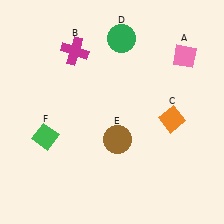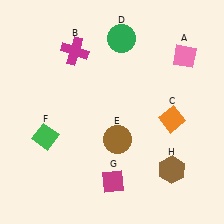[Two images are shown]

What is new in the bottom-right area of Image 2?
A magenta diamond (G) was added in the bottom-right area of Image 2.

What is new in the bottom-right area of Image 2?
A brown hexagon (H) was added in the bottom-right area of Image 2.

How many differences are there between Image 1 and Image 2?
There are 2 differences between the two images.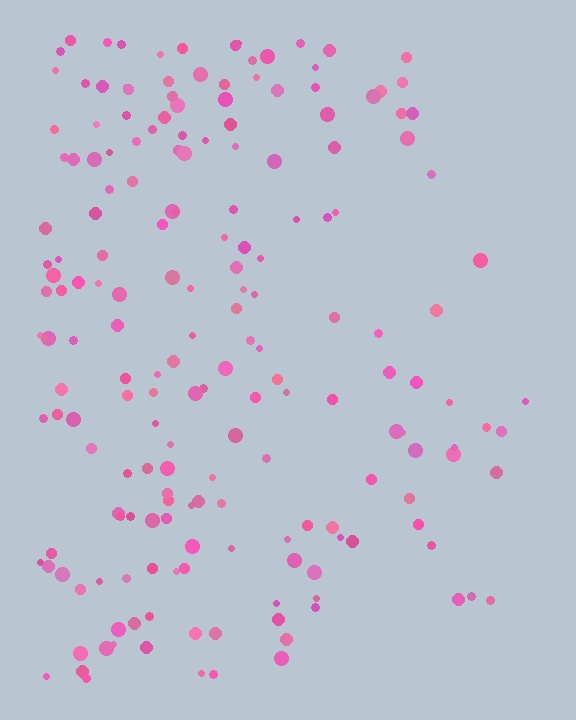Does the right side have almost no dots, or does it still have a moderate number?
Still a moderate number, just noticeably fewer than the left.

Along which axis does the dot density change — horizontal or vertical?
Horizontal.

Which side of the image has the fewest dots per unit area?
The right.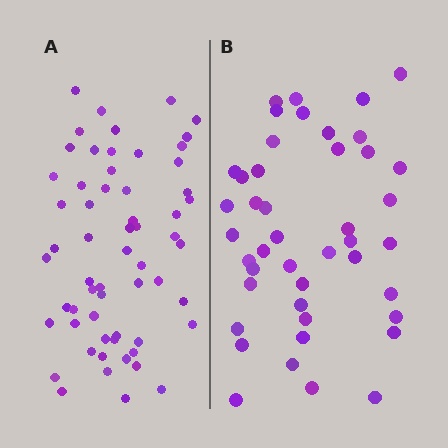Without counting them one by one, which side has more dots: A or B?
Region A (the left region) has more dots.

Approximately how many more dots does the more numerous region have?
Region A has approximately 15 more dots than region B.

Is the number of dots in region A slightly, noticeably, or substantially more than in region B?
Region A has noticeably more, but not dramatically so. The ratio is roughly 1.4 to 1.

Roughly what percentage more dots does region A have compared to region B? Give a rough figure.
About 35% more.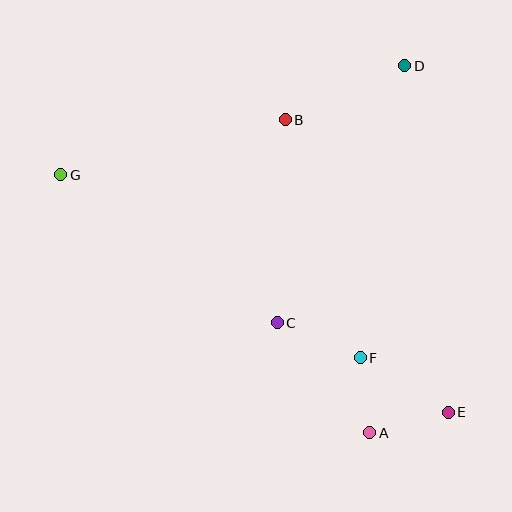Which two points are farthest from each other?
Points E and G are farthest from each other.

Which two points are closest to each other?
Points A and F are closest to each other.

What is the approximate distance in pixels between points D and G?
The distance between D and G is approximately 361 pixels.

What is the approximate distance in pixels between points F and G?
The distance between F and G is approximately 351 pixels.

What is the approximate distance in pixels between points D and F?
The distance between D and F is approximately 295 pixels.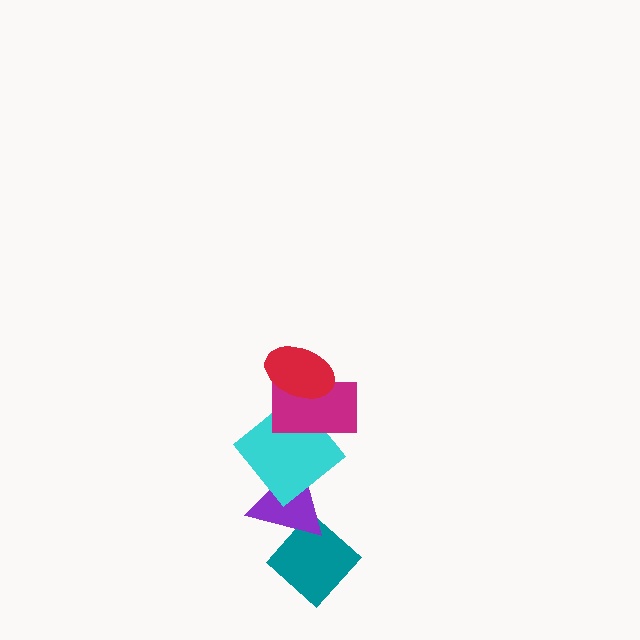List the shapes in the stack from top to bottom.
From top to bottom: the red ellipse, the magenta rectangle, the cyan diamond, the purple triangle, the teal diamond.